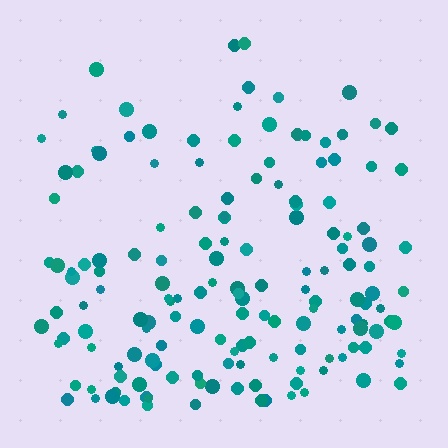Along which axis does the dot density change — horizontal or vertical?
Vertical.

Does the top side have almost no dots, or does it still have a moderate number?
Still a moderate number, just noticeably fewer than the bottom.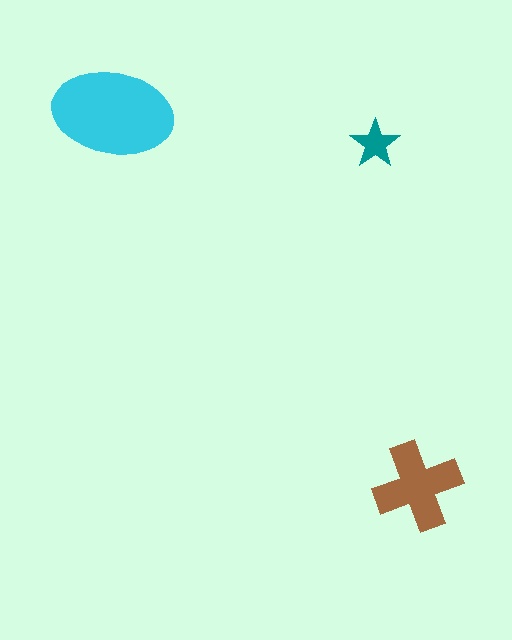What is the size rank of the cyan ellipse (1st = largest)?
1st.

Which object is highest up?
The cyan ellipse is topmost.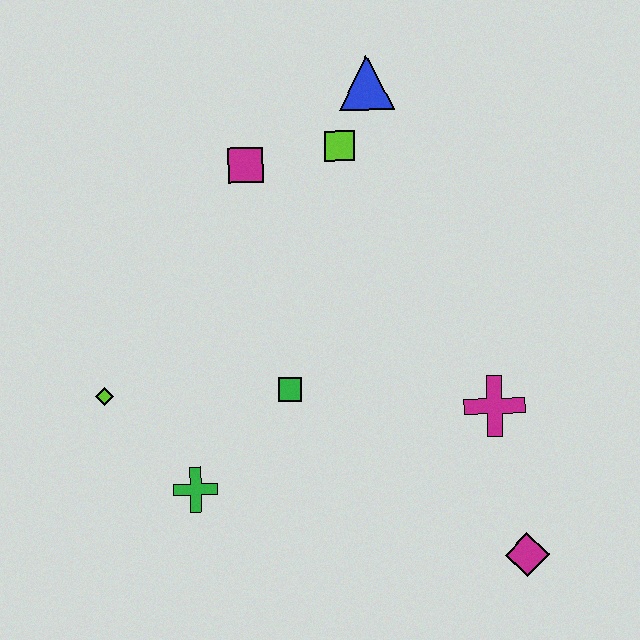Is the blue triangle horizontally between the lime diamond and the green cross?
No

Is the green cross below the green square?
Yes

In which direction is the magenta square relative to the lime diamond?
The magenta square is above the lime diamond.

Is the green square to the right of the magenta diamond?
No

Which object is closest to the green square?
The green cross is closest to the green square.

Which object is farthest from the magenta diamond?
The blue triangle is farthest from the magenta diamond.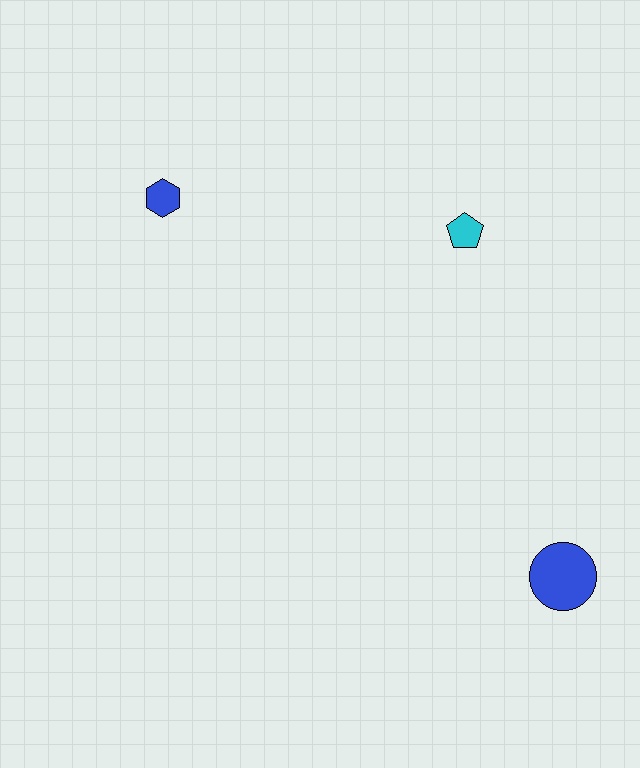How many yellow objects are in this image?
There are no yellow objects.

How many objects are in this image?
There are 3 objects.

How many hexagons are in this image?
There is 1 hexagon.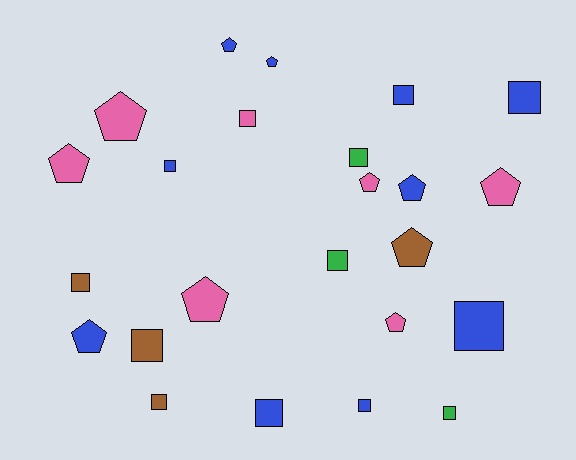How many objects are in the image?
There are 24 objects.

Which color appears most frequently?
Blue, with 10 objects.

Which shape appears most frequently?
Square, with 13 objects.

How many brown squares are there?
There are 3 brown squares.